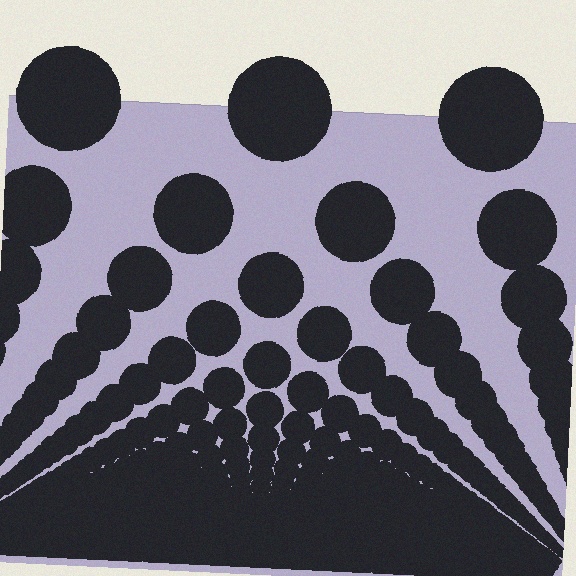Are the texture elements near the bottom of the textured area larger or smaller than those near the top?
Smaller. The gradient is inverted — elements near the bottom are smaller and denser.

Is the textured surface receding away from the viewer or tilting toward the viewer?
The surface appears to tilt toward the viewer. Texture elements get larger and sparser toward the top.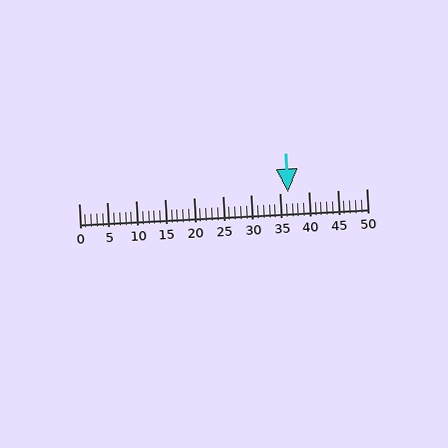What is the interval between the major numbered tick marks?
The major tick marks are spaced 5 units apart.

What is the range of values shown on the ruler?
The ruler shows values from 0 to 50.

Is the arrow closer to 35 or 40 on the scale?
The arrow is closer to 35.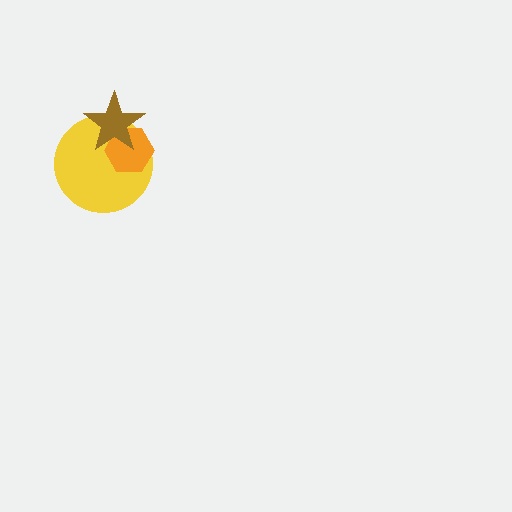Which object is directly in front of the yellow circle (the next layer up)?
The orange hexagon is directly in front of the yellow circle.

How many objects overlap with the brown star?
2 objects overlap with the brown star.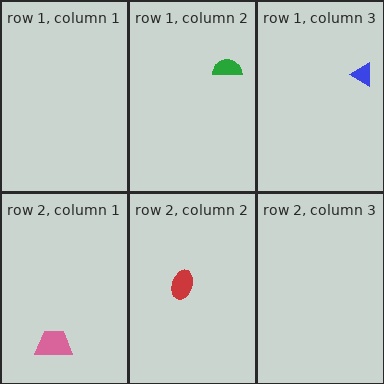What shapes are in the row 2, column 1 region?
The pink trapezoid.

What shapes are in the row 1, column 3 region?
The blue triangle.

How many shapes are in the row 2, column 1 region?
1.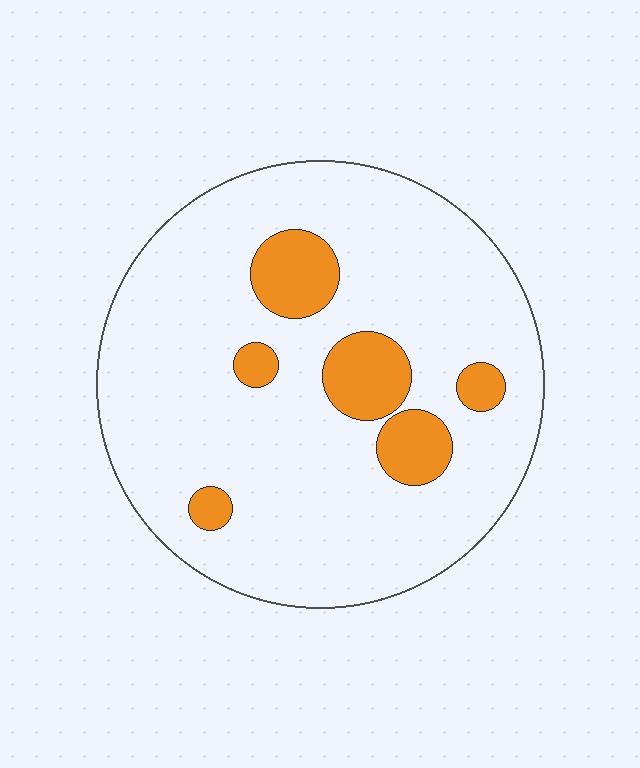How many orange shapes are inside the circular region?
6.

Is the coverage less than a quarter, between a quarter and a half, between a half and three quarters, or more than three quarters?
Less than a quarter.